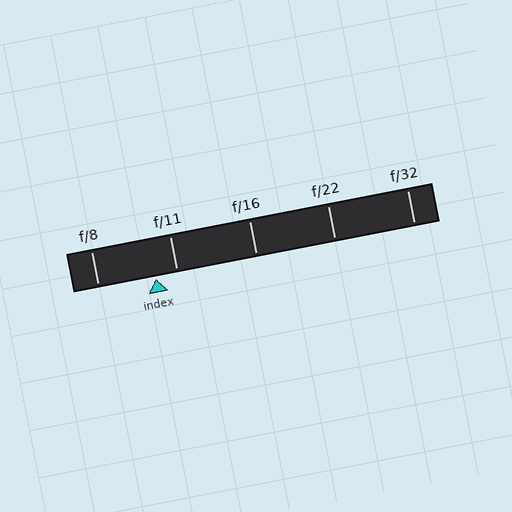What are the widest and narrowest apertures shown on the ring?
The widest aperture shown is f/8 and the narrowest is f/32.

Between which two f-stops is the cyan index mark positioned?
The index mark is between f/8 and f/11.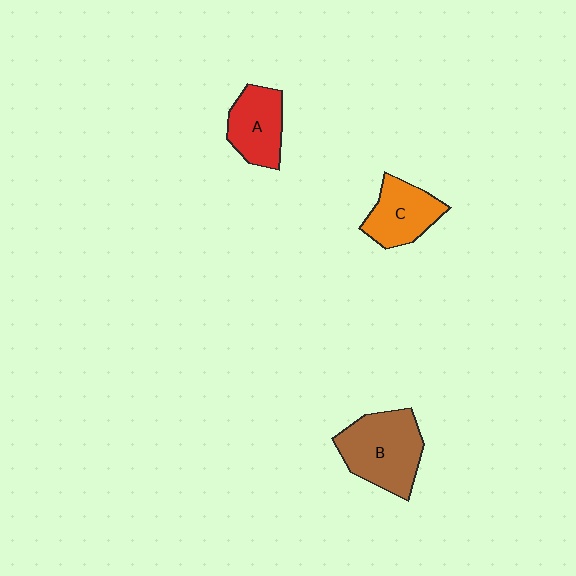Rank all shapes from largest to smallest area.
From largest to smallest: B (brown), C (orange), A (red).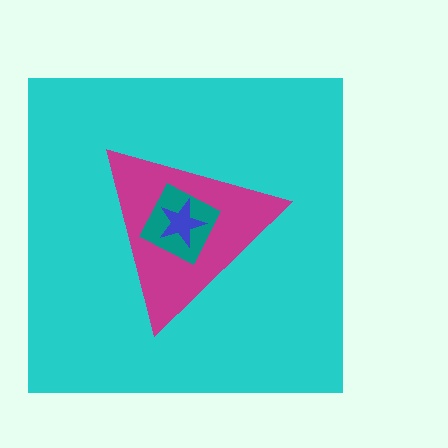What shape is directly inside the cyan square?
The magenta triangle.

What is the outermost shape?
The cyan square.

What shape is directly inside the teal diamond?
The blue star.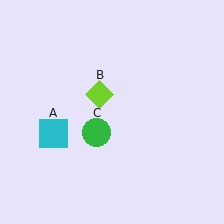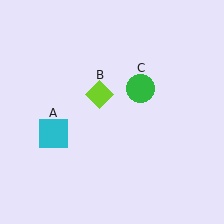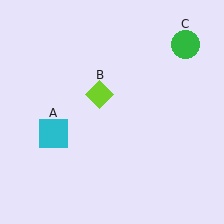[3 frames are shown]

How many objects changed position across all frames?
1 object changed position: green circle (object C).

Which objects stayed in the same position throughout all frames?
Cyan square (object A) and lime diamond (object B) remained stationary.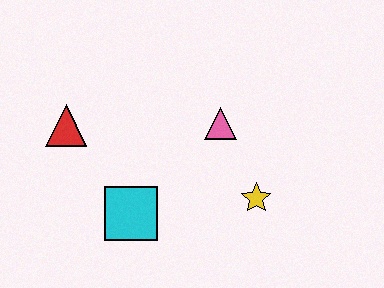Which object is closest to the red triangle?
The cyan square is closest to the red triangle.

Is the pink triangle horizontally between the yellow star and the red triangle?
Yes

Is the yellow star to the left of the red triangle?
No